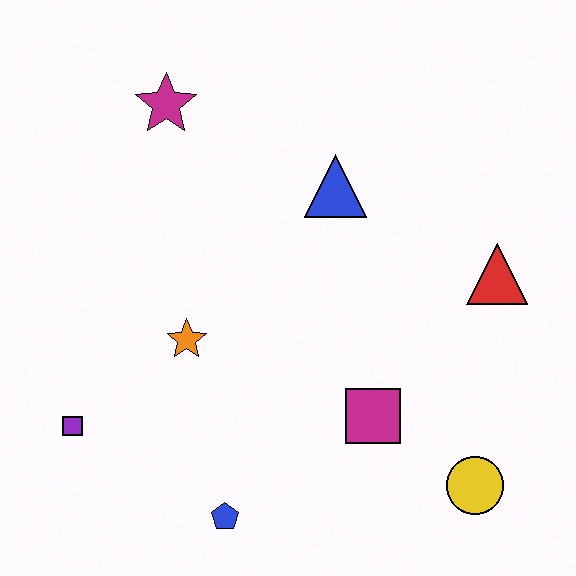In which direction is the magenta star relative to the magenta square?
The magenta star is above the magenta square.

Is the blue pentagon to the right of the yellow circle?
No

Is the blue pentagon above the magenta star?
No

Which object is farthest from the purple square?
The red triangle is farthest from the purple square.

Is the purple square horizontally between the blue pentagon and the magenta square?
No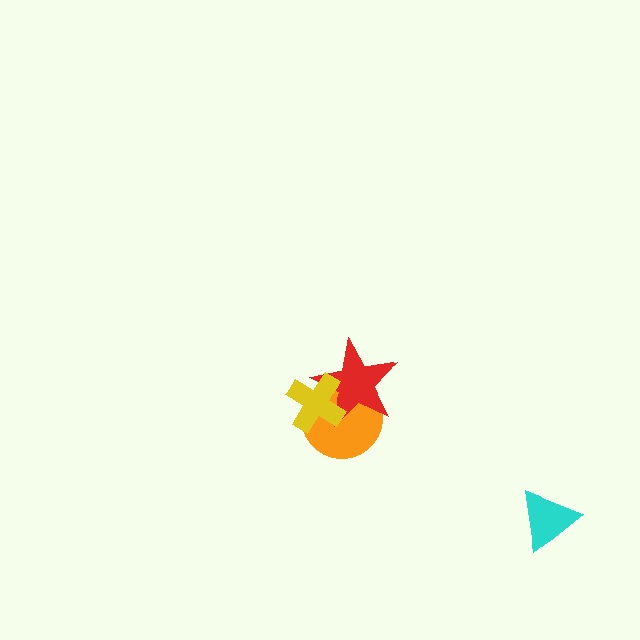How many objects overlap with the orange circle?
2 objects overlap with the orange circle.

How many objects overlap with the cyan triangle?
0 objects overlap with the cyan triangle.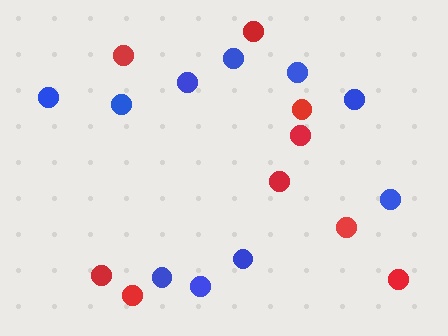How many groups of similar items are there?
There are 2 groups: one group of blue circles (10) and one group of red circles (9).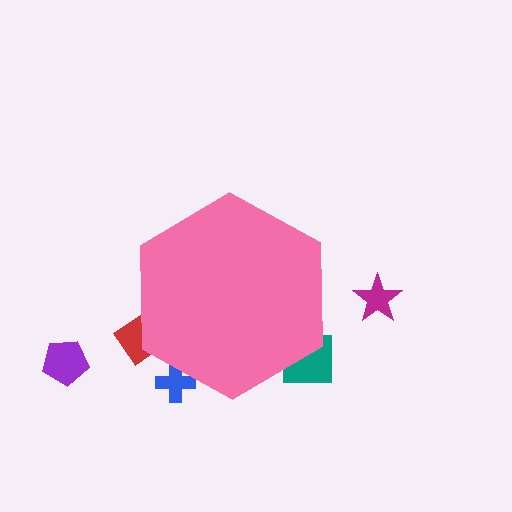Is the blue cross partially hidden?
Yes, the blue cross is partially hidden behind the pink hexagon.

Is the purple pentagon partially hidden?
No, the purple pentagon is fully visible.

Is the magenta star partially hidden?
No, the magenta star is fully visible.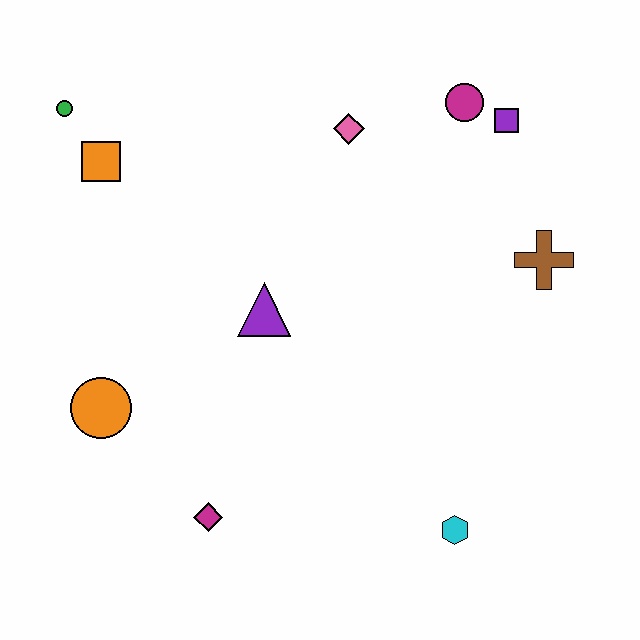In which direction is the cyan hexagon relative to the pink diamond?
The cyan hexagon is below the pink diamond.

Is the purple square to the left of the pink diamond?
No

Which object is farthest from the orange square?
The cyan hexagon is farthest from the orange square.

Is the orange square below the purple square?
Yes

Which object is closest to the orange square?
The green circle is closest to the orange square.